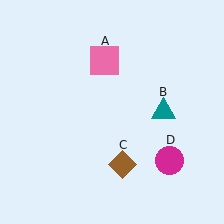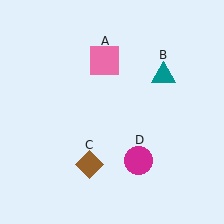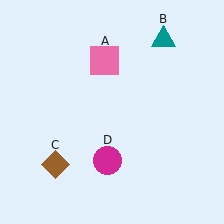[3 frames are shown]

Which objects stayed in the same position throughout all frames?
Pink square (object A) remained stationary.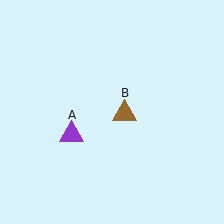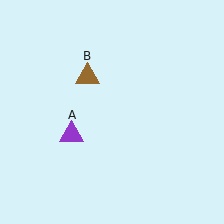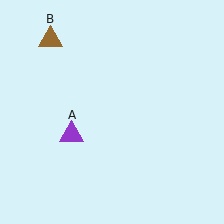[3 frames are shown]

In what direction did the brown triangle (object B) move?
The brown triangle (object B) moved up and to the left.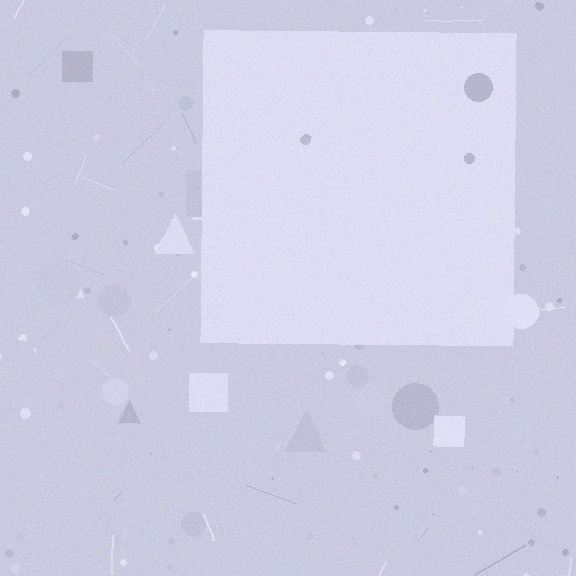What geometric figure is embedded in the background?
A square is embedded in the background.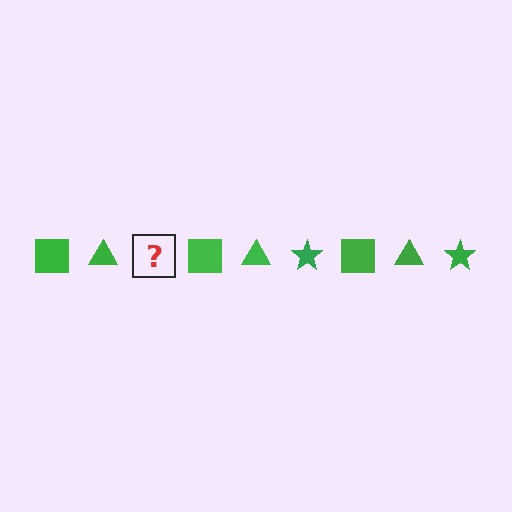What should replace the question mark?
The question mark should be replaced with a green star.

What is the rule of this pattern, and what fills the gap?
The rule is that the pattern cycles through square, triangle, star shapes in green. The gap should be filled with a green star.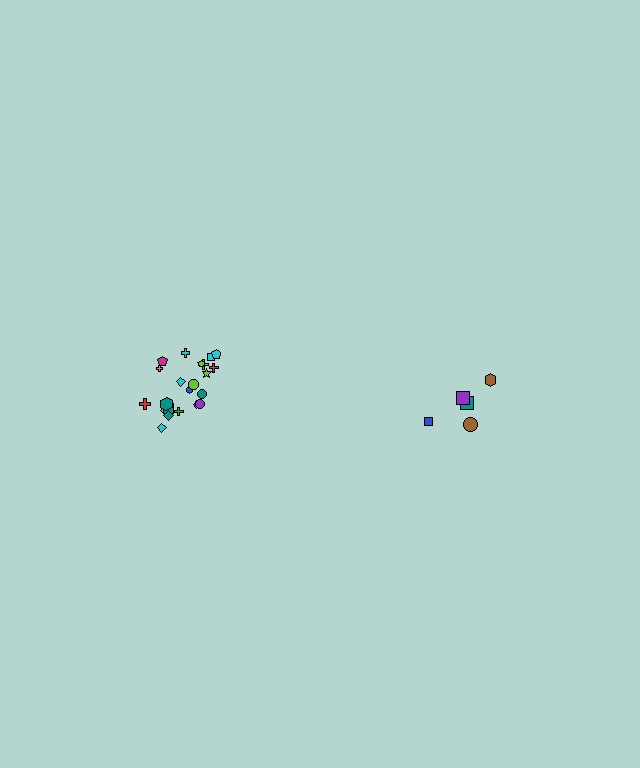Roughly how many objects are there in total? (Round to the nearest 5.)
Roughly 25 objects in total.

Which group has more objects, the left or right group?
The left group.